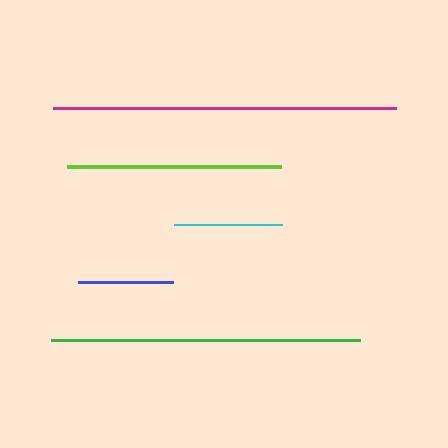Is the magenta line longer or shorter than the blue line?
The magenta line is longer than the blue line.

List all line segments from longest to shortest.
From longest to shortest: magenta, green, lime, cyan, blue.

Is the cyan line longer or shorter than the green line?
The green line is longer than the cyan line.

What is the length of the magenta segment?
The magenta segment is approximately 344 pixels long.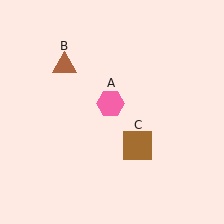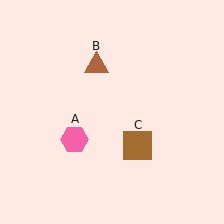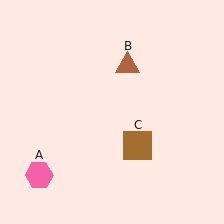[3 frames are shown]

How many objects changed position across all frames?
2 objects changed position: pink hexagon (object A), brown triangle (object B).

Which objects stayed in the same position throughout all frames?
Brown square (object C) remained stationary.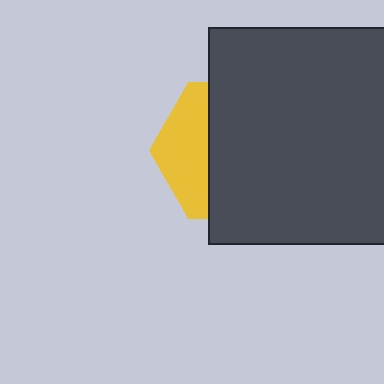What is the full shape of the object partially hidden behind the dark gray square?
The partially hidden object is a yellow hexagon.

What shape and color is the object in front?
The object in front is a dark gray square.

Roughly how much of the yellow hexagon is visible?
A small part of it is visible (roughly 33%).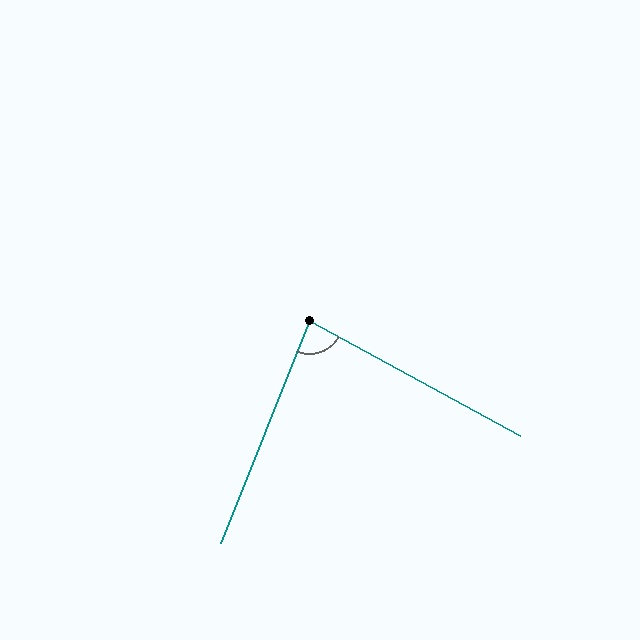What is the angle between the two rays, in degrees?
Approximately 83 degrees.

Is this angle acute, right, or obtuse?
It is acute.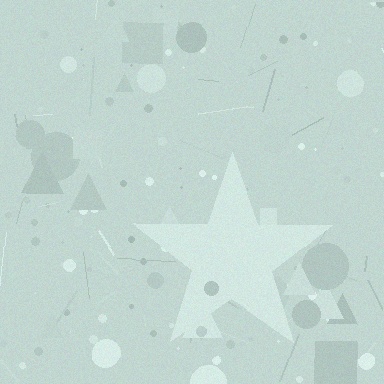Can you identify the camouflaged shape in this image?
The camouflaged shape is a star.